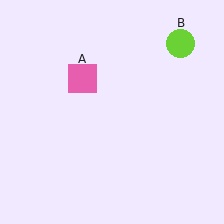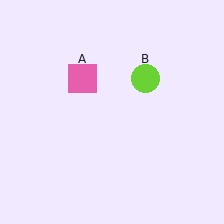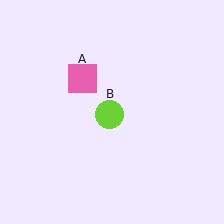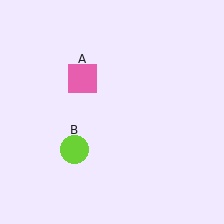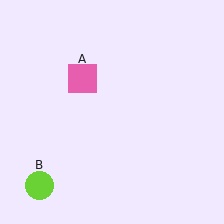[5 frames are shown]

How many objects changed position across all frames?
1 object changed position: lime circle (object B).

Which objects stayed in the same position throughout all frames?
Pink square (object A) remained stationary.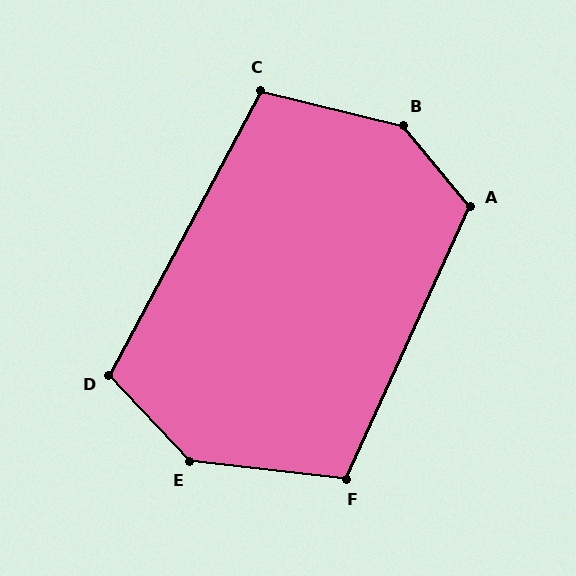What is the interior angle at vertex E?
Approximately 140 degrees (obtuse).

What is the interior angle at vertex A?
Approximately 116 degrees (obtuse).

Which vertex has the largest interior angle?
B, at approximately 143 degrees.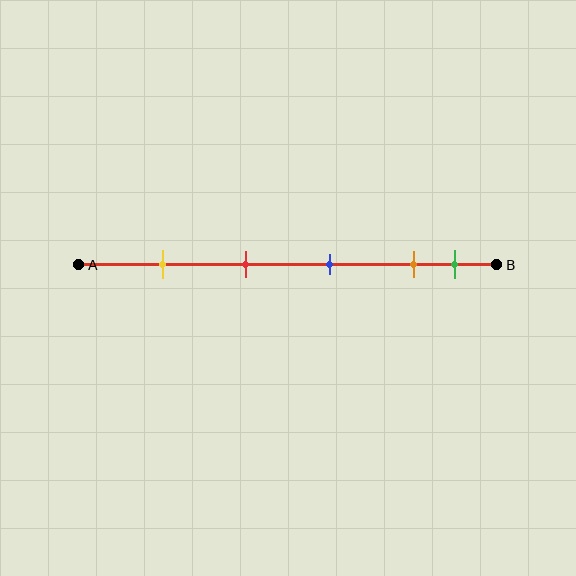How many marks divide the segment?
There are 5 marks dividing the segment.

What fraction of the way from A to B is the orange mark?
The orange mark is approximately 80% (0.8) of the way from A to B.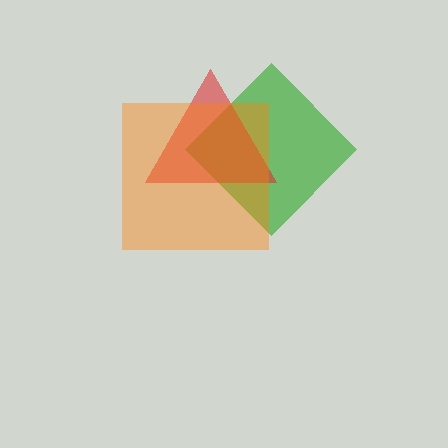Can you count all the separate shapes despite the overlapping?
Yes, there are 3 separate shapes.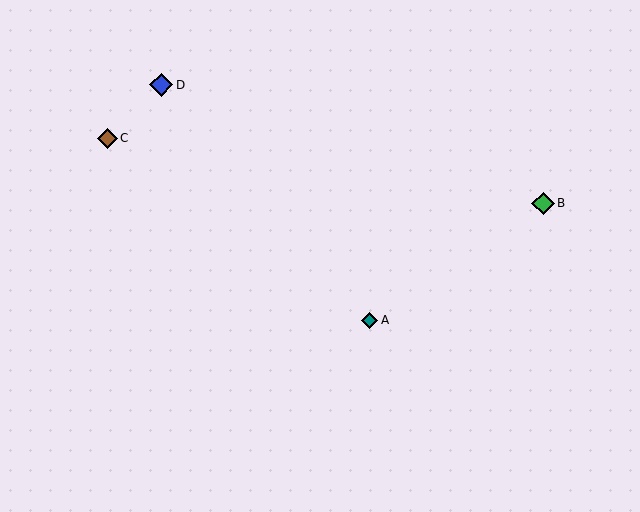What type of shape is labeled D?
Shape D is a blue diamond.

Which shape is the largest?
The blue diamond (labeled D) is the largest.